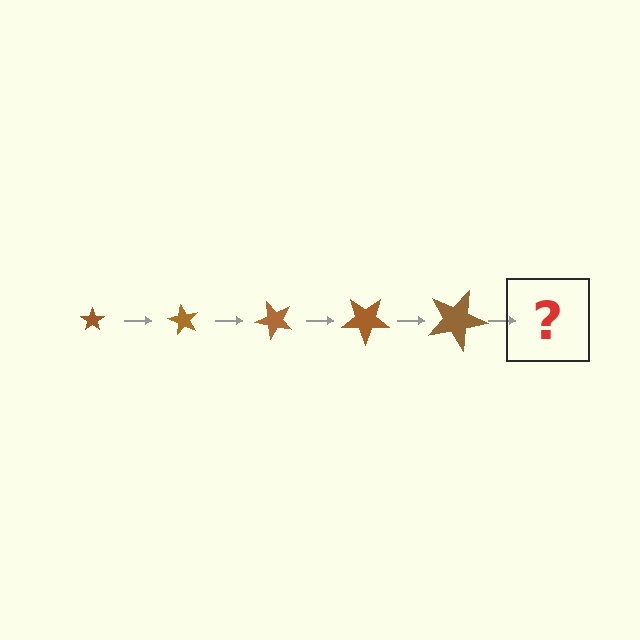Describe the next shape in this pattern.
It should be a star, larger than the previous one and rotated 300 degrees from the start.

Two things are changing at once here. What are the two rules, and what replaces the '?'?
The two rules are that the star grows larger each step and it rotates 60 degrees each step. The '?' should be a star, larger than the previous one and rotated 300 degrees from the start.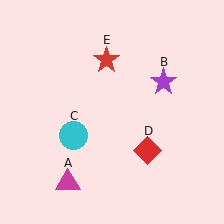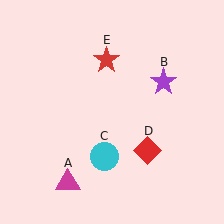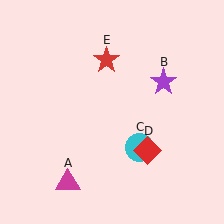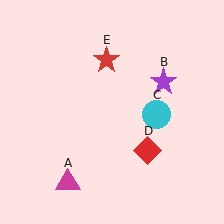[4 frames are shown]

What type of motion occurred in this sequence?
The cyan circle (object C) rotated counterclockwise around the center of the scene.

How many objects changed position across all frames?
1 object changed position: cyan circle (object C).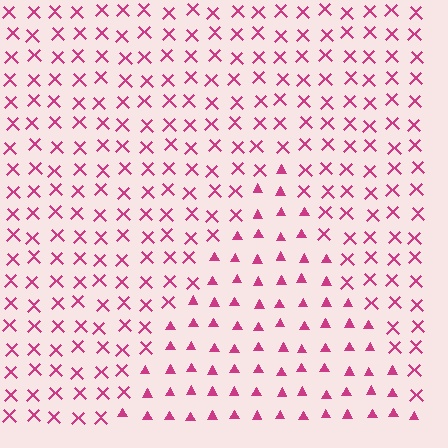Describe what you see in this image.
The image is filled with small magenta elements arranged in a uniform grid. A triangle-shaped region contains triangles, while the surrounding area contains X marks. The boundary is defined purely by the change in element shape.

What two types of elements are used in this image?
The image uses triangles inside the triangle region and X marks outside it.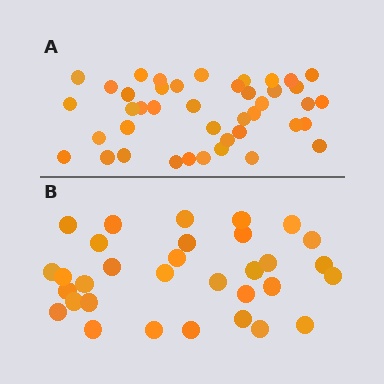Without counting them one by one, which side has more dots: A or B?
Region A (the top region) has more dots.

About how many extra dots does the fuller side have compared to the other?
Region A has roughly 10 or so more dots than region B.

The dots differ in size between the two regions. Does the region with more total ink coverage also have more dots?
No. Region B has more total ink coverage because its dots are larger, but region A actually contains more individual dots. Total area can be misleading — the number of items is what matters here.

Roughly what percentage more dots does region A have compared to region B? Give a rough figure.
About 30% more.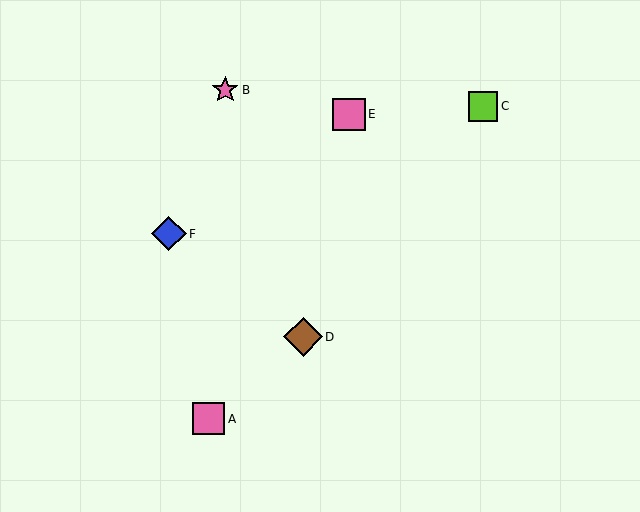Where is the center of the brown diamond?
The center of the brown diamond is at (303, 337).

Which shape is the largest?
The brown diamond (labeled D) is the largest.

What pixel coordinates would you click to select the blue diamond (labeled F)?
Click at (169, 234) to select the blue diamond F.